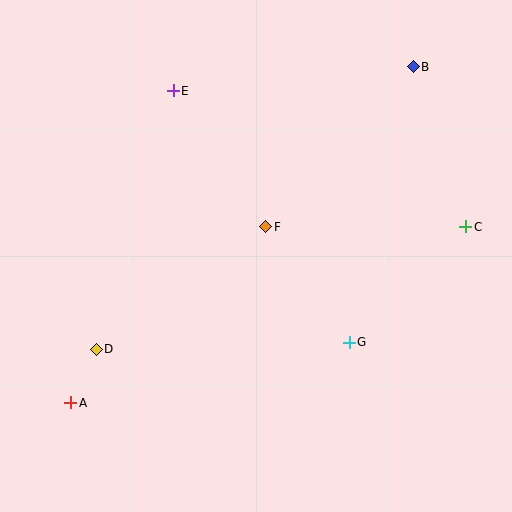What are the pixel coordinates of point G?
Point G is at (349, 342).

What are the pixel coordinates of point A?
Point A is at (71, 403).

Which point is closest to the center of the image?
Point F at (266, 227) is closest to the center.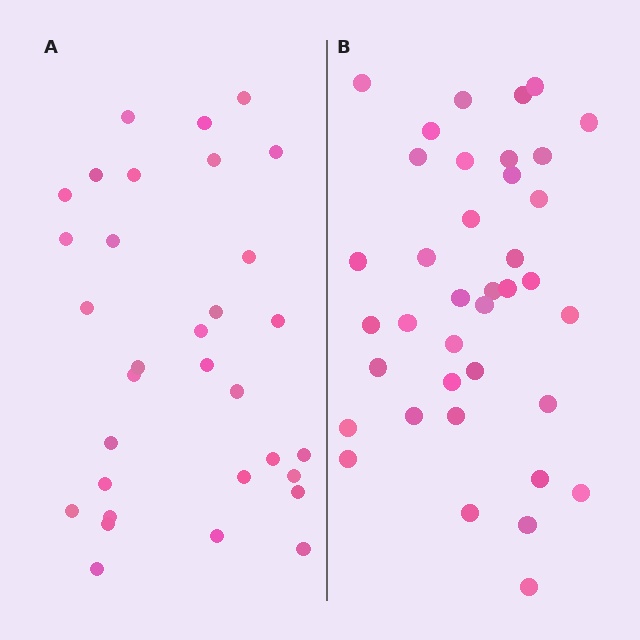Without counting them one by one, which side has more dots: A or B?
Region B (the right region) has more dots.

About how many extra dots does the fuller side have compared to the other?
Region B has about 6 more dots than region A.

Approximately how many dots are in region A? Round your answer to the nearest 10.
About 30 dots. (The exact count is 32, which rounds to 30.)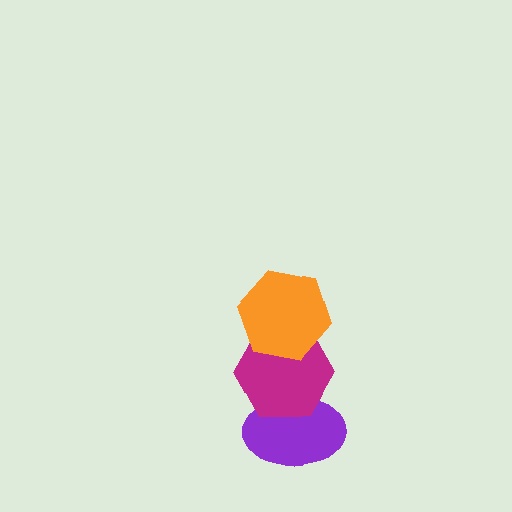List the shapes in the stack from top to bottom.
From top to bottom: the orange hexagon, the magenta hexagon, the purple ellipse.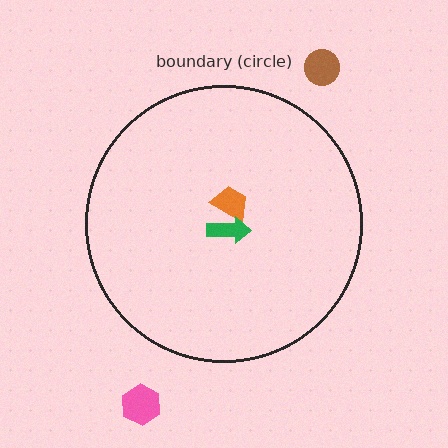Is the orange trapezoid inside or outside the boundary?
Inside.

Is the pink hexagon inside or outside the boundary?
Outside.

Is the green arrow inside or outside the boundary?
Inside.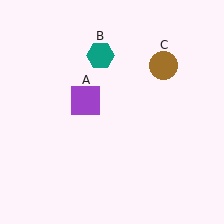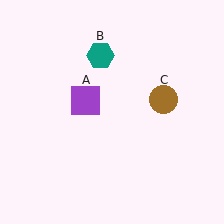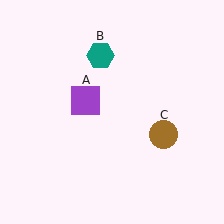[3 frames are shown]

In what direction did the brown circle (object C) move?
The brown circle (object C) moved down.